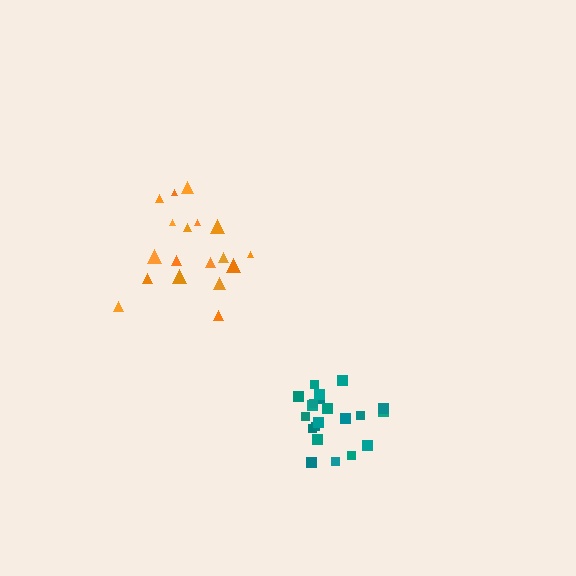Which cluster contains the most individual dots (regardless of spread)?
Teal (21).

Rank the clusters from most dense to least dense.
teal, orange.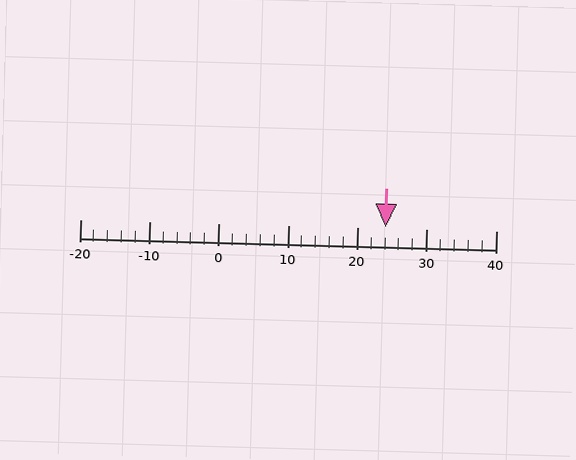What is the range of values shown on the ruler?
The ruler shows values from -20 to 40.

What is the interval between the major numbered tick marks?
The major tick marks are spaced 10 units apart.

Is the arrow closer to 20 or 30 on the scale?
The arrow is closer to 20.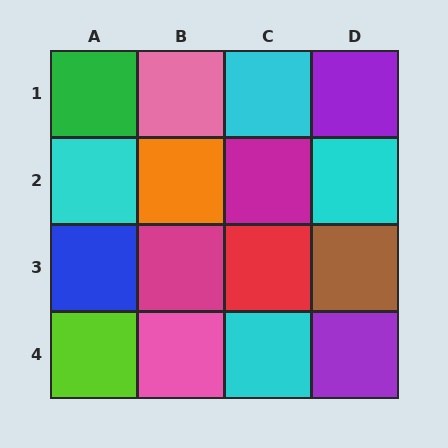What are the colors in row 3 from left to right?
Blue, magenta, red, brown.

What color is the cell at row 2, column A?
Cyan.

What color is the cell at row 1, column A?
Green.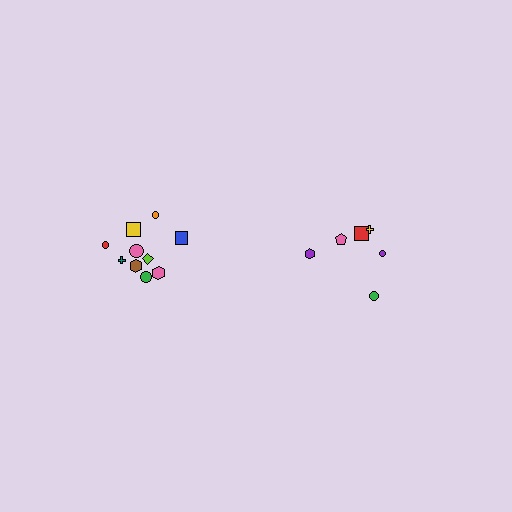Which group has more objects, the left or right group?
The left group.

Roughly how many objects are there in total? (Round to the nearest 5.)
Roughly 15 objects in total.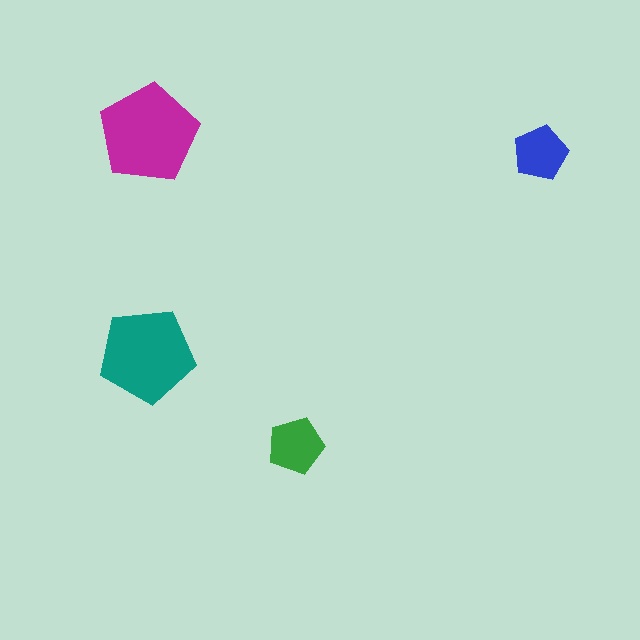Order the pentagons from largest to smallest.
the magenta one, the teal one, the green one, the blue one.